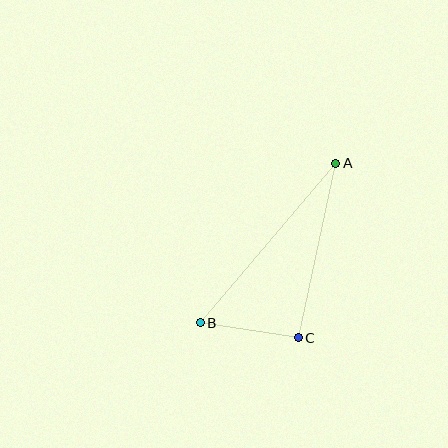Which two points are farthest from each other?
Points A and B are farthest from each other.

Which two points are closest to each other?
Points B and C are closest to each other.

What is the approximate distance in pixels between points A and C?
The distance between A and C is approximately 178 pixels.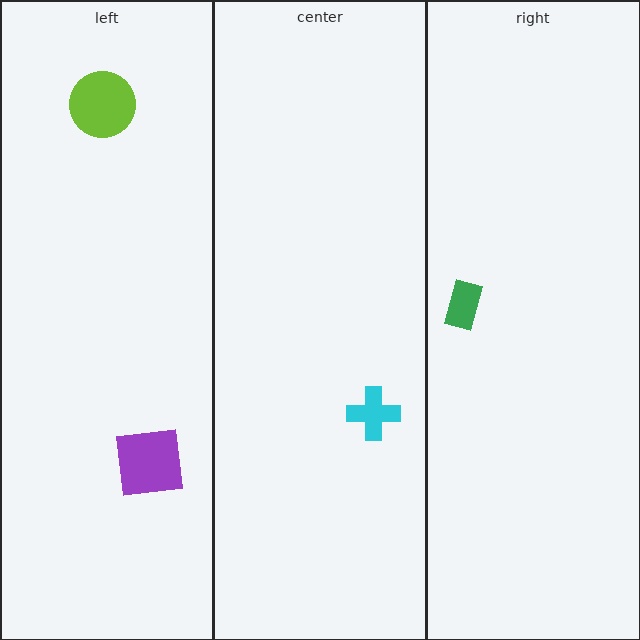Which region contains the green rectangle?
The right region.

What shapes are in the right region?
The green rectangle.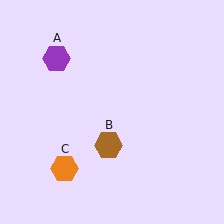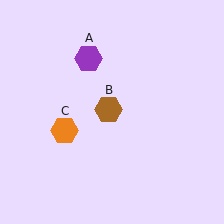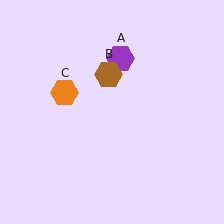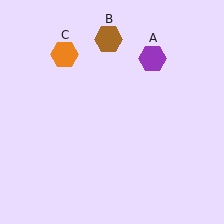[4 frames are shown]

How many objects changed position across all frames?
3 objects changed position: purple hexagon (object A), brown hexagon (object B), orange hexagon (object C).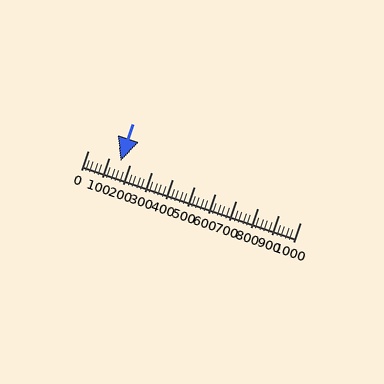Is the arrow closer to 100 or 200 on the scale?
The arrow is closer to 200.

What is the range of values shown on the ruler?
The ruler shows values from 0 to 1000.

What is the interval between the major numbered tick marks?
The major tick marks are spaced 100 units apart.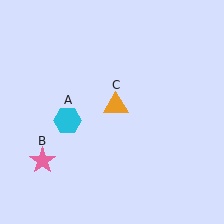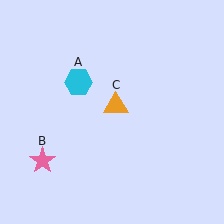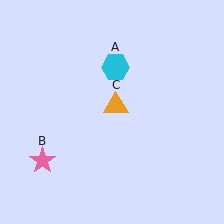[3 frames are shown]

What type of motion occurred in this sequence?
The cyan hexagon (object A) rotated clockwise around the center of the scene.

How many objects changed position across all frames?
1 object changed position: cyan hexagon (object A).